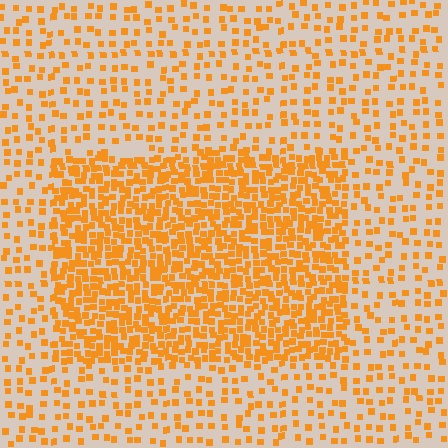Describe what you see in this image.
The image contains small orange elements arranged at two different densities. A rectangle-shaped region is visible where the elements are more densely packed than the surrounding area.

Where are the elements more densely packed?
The elements are more densely packed inside the rectangle boundary.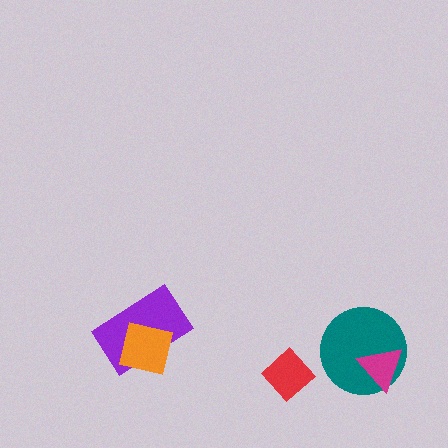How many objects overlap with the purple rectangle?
1 object overlaps with the purple rectangle.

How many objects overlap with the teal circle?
1 object overlaps with the teal circle.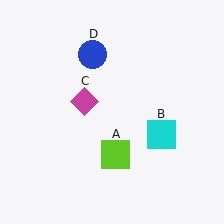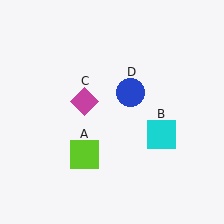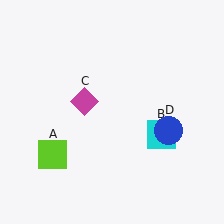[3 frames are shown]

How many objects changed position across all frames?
2 objects changed position: lime square (object A), blue circle (object D).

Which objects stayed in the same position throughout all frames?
Cyan square (object B) and magenta diamond (object C) remained stationary.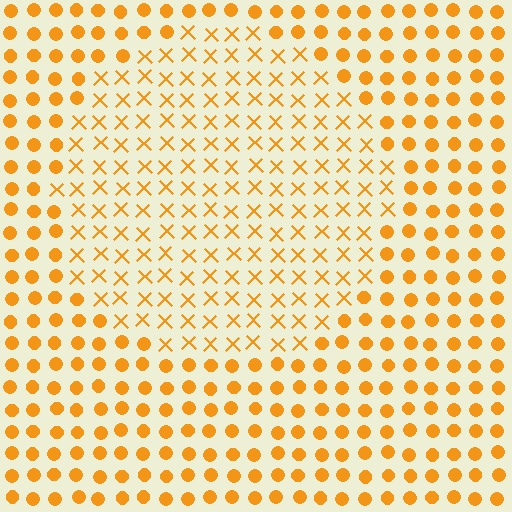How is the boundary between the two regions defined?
The boundary is defined by a change in element shape: X marks inside vs. circles outside. All elements share the same color and spacing.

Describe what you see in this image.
The image is filled with small orange elements arranged in a uniform grid. A circle-shaped region contains X marks, while the surrounding area contains circles. The boundary is defined purely by the change in element shape.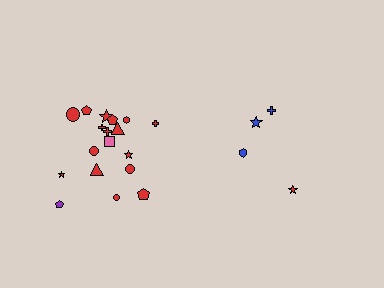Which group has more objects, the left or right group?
The left group.